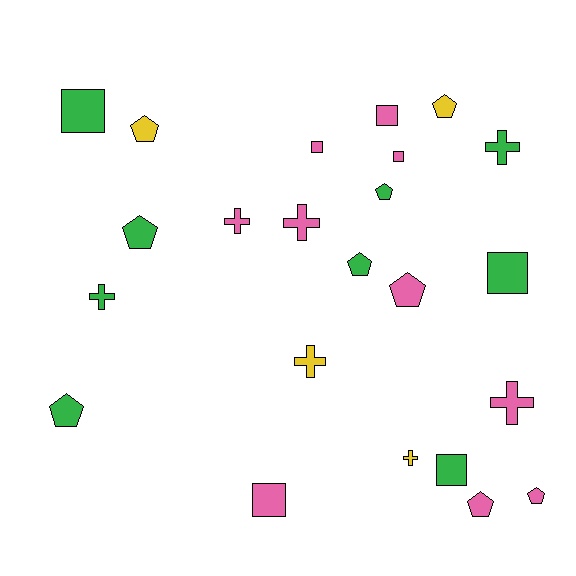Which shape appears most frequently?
Pentagon, with 9 objects.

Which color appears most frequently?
Pink, with 10 objects.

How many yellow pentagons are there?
There are 2 yellow pentagons.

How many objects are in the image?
There are 23 objects.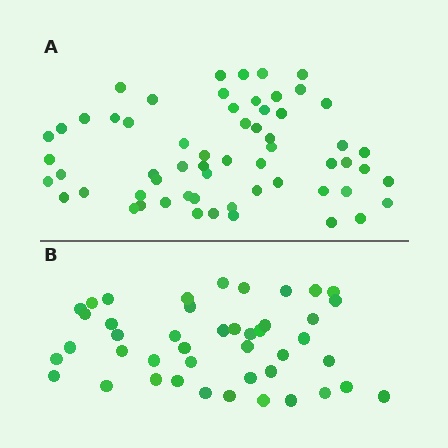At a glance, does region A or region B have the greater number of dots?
Region A (the top region) has more dots.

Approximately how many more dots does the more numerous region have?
Region A has approximately 15 more dots than region B.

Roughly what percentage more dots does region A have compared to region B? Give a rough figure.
About 35% more.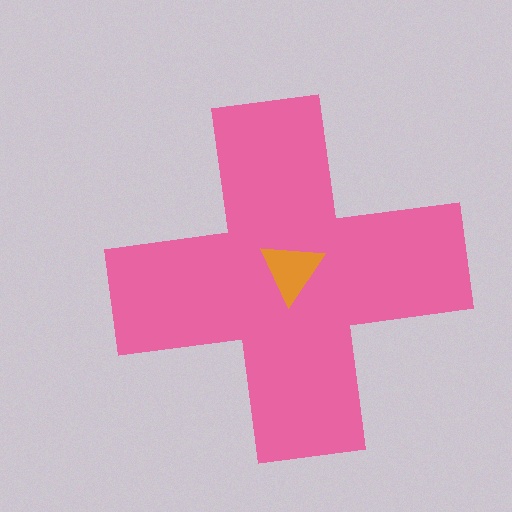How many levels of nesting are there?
2.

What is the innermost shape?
The orange triangle.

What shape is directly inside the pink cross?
The orange triangle.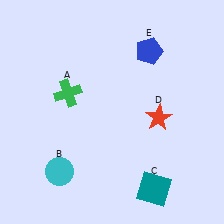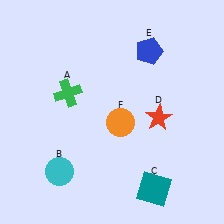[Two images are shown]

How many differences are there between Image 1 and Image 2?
There is 1 difference between the two images.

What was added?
An orange circle (F) was added in Image 2.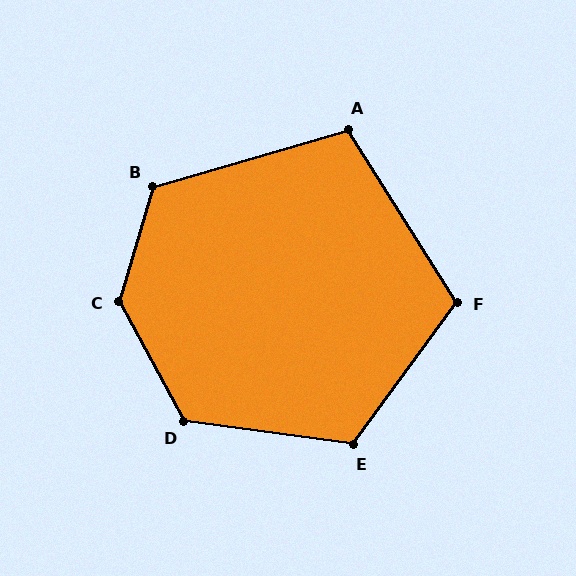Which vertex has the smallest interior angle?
A, at approximately 106 degrees.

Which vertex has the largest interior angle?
C, at approximately 136 degrees.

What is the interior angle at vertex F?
Approximately 112 degrees (obtuse).